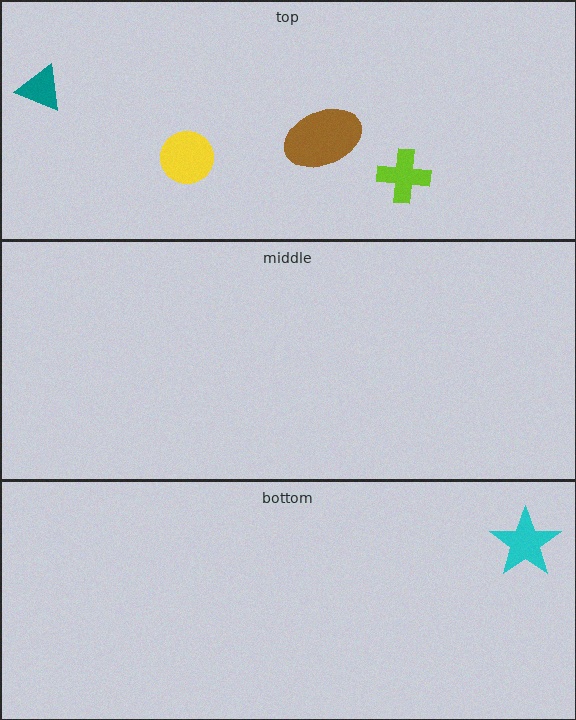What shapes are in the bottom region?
The cyan star.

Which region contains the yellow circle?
The top region.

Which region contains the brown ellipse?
The top region.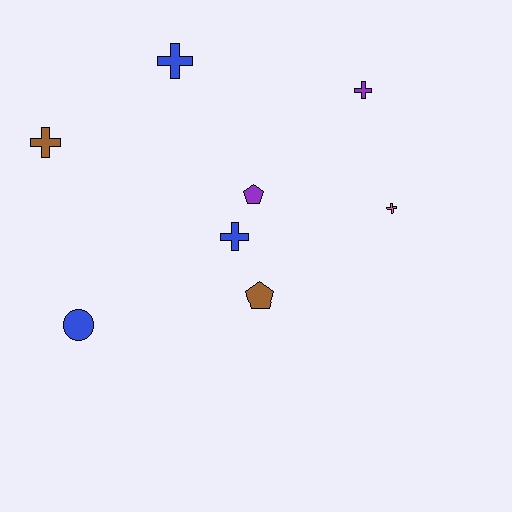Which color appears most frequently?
Blue, with 3 objects.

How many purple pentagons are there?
There is 1 purple pentagon.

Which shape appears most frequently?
Cross, with 5 objects.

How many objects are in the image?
There are 8 objects.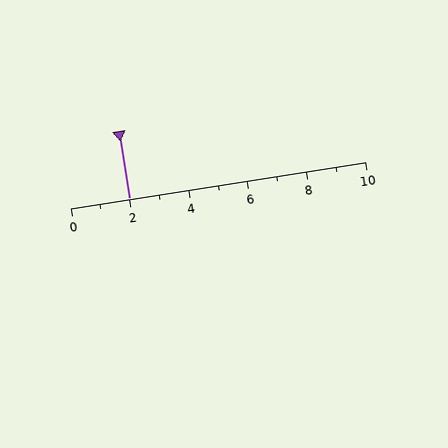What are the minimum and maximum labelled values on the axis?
The axis runs from 0 to 10.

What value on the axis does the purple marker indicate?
The marker indicates approximately 2.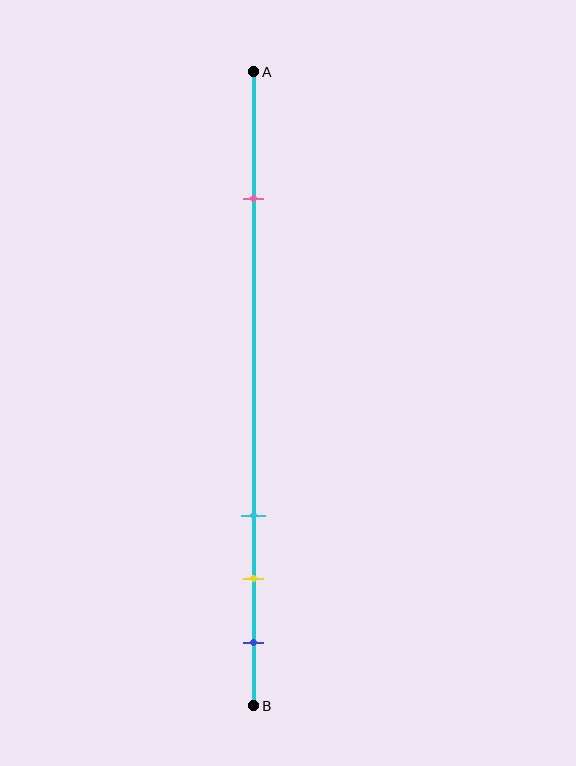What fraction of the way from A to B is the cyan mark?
The cyan mark is approximately 70% (0.7) of the way from A to B.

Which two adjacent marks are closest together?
The yellow and blue marks are the closest adjacent pair.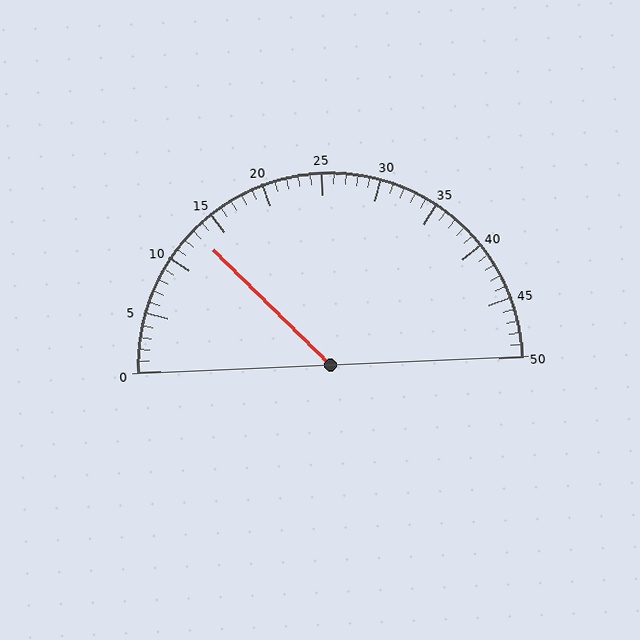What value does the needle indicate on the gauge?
The needle indicates approximately 13.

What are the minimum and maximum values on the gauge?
The gauge ranges from 0 to 50.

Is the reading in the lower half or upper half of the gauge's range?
The reading is in the lower half of the range (0 to 50).